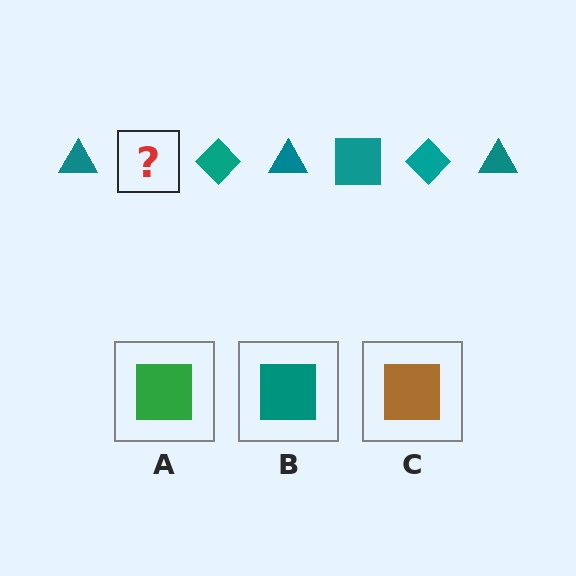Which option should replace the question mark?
Option B.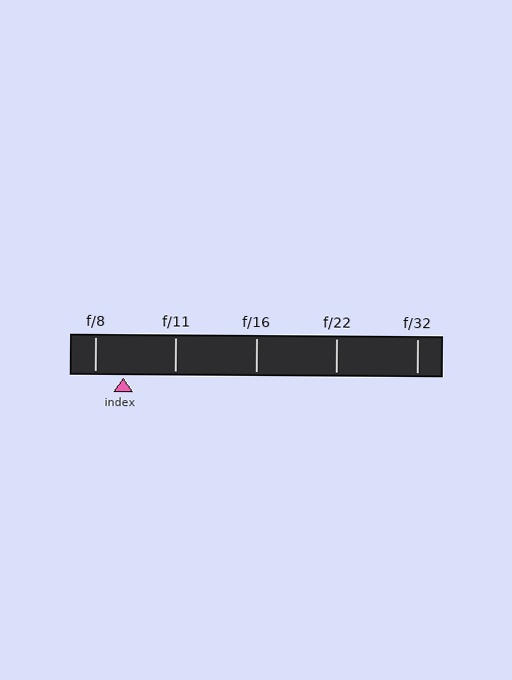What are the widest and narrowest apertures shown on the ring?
The widest aperture shown is f/8 and the narrowest is f/32.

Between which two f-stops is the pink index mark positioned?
The index mark is between f/8 and f/11.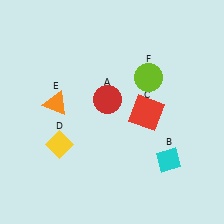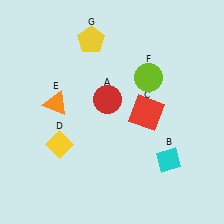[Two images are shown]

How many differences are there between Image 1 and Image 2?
There is 1 difference between the two images.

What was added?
A yellow pentagon (G) was added in Image 2.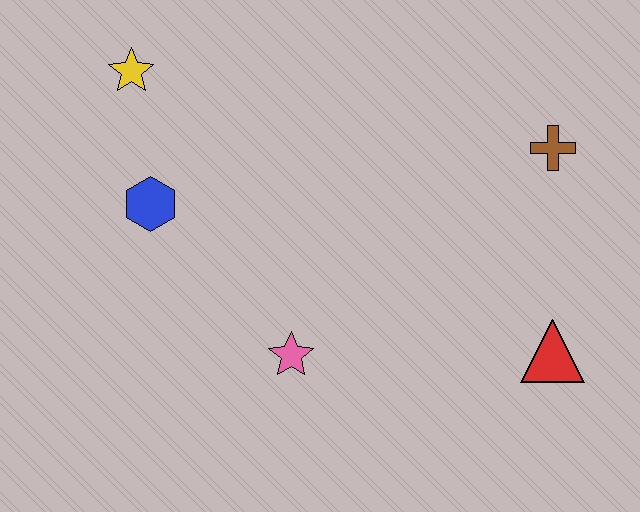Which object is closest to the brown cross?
The red triangle is closest to the brown cross.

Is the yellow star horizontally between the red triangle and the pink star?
No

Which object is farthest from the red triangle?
The yellow star is farthest from the red triangle.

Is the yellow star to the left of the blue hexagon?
Yes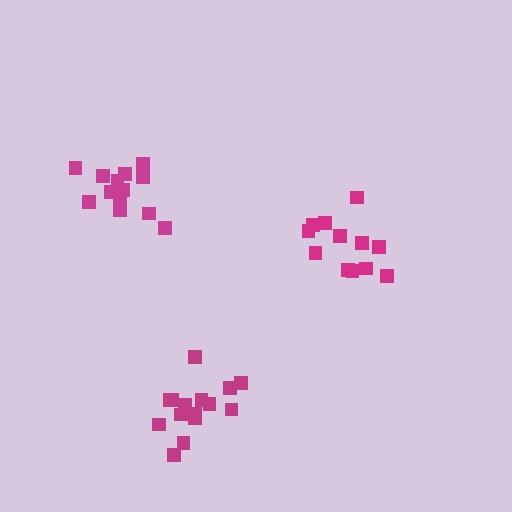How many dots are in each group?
Group 1: 12 dots, Group 2: 15 dots, Group 3: 14 dots (41 total).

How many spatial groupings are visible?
There are 3 spatial groupings.